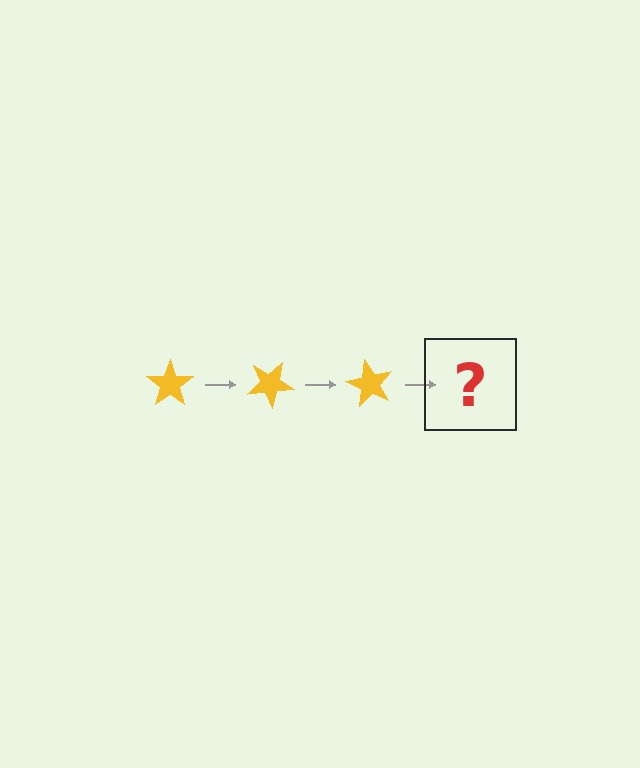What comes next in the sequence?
The next element should be a yellow star rotated 90 degrees.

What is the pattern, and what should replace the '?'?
The pattern is that the star rotates 30 degrees each step. The '?' should be a yellow star rotated 90 degrees.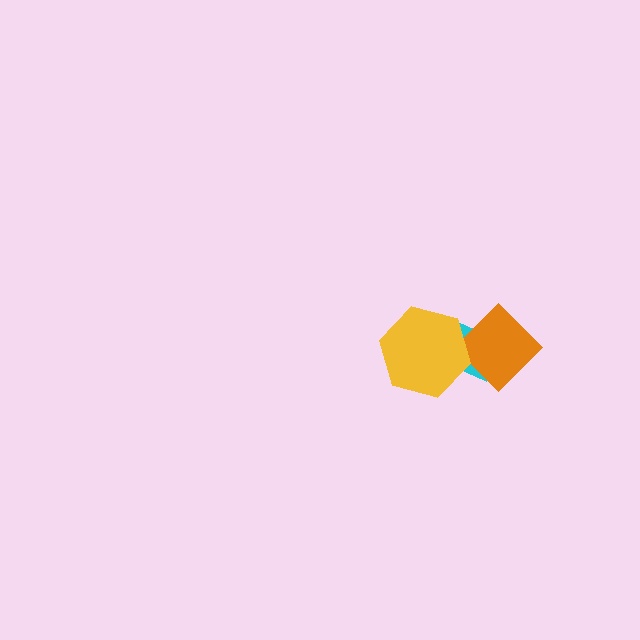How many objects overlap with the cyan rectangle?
2 objects overlap with the cyan rectangle.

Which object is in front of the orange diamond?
The yellow hexagon is in front of the orange diamond.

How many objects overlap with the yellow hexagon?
2 objects overlap with the yellow hexagon.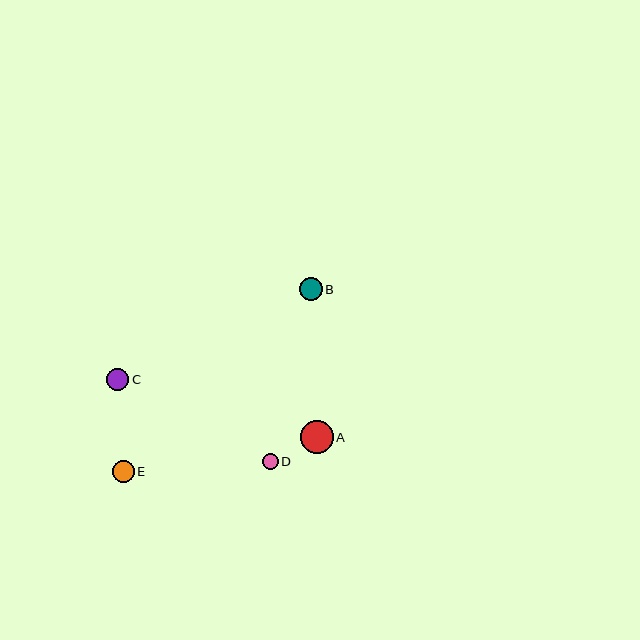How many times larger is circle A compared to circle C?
Circle A is approximately 1.4 times the size of circle C.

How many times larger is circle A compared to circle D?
Circle A is approximately 2.1 times the size of circle D.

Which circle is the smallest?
Circle D is the smallest with a size of approximately 16 pixels.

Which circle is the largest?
Circle A is the largest with a size of approximately 33 pixels.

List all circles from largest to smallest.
From largest to smallest: A, B, C, E, D.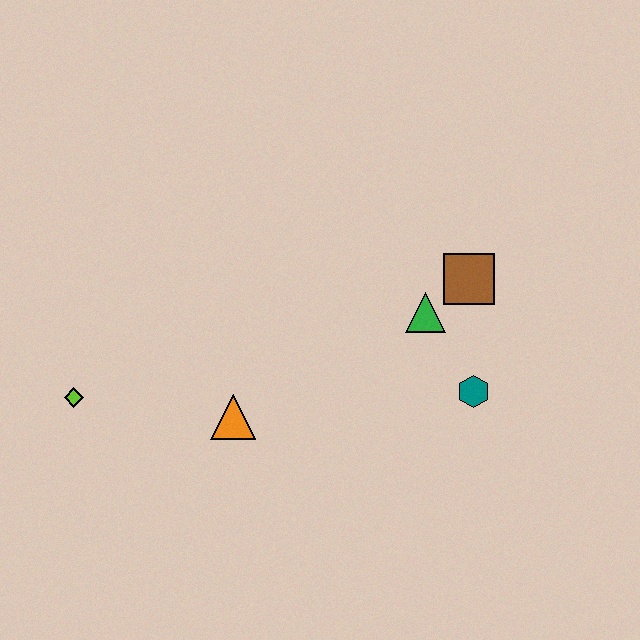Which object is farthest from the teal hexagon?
The lime diamond is farthest from the teal hexagon.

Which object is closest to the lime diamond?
The orange triangle is closest to the lime diamond.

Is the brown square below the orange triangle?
No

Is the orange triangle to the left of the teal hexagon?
Yes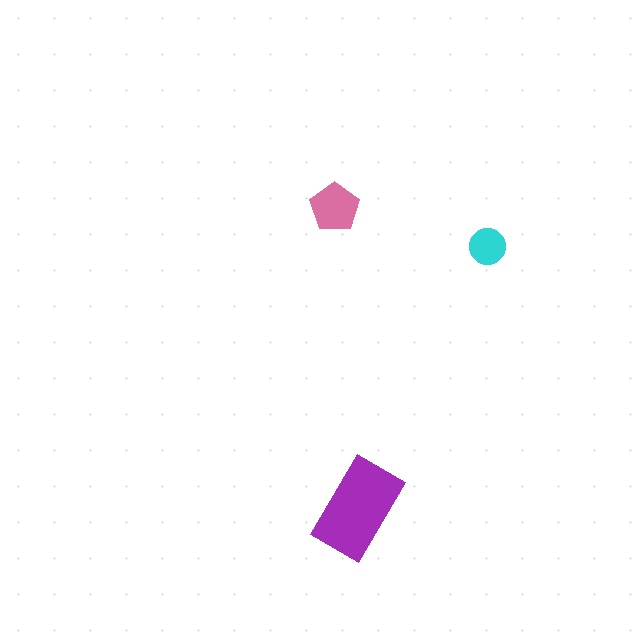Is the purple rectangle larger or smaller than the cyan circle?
Larger.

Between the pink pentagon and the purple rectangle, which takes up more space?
The purple rectangle.